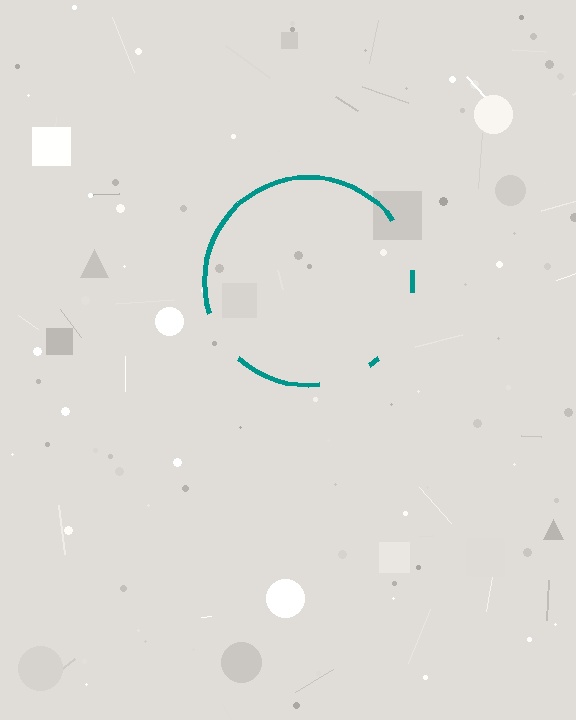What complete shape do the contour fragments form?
The contour fragments form a circle.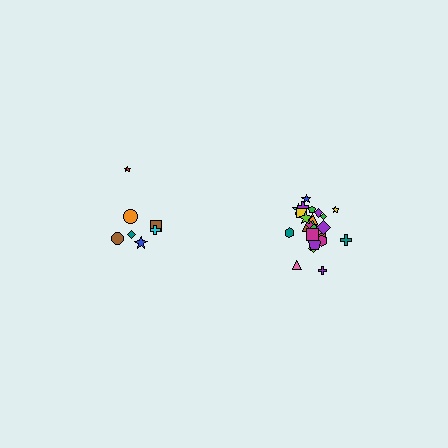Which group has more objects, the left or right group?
The right group.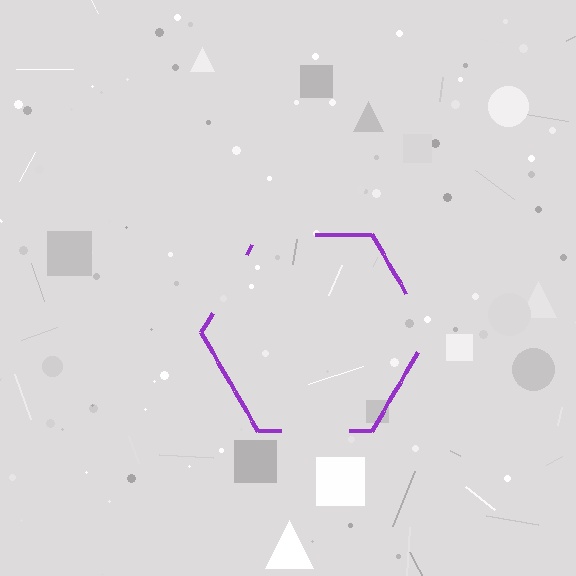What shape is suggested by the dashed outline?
The dashed outline suggests a hexagon.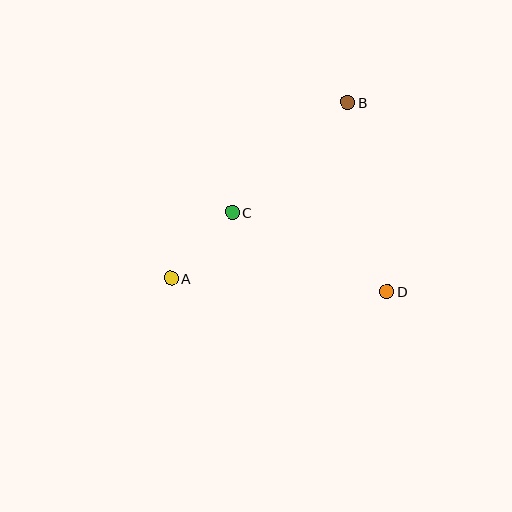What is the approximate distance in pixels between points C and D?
The distance between C and D is approximately 174 pixels.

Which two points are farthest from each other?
Points A and B are farthest from each other.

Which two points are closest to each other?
Points A and C are closest to each other.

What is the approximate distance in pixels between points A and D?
The distance between A and D is approximately 217 pixels.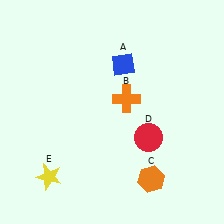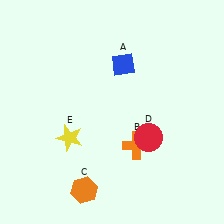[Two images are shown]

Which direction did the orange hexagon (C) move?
The orange hexagon (C) moved left.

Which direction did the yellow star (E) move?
The yellow star (E) moved up.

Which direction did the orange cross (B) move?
The orange cross (B) moved down.